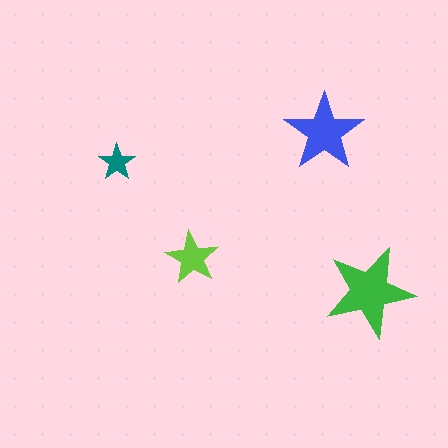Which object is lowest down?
The green star is bottommost.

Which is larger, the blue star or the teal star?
The blue one.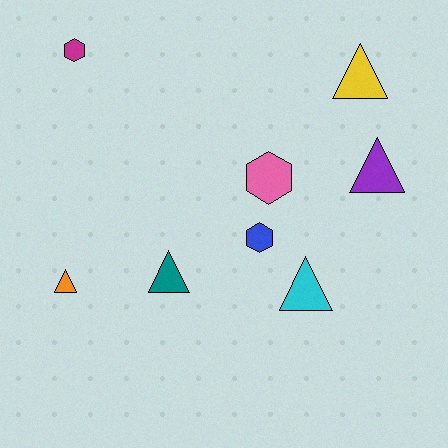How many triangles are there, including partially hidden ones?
There are 5 triangles.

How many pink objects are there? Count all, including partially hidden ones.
There is 1 pink object.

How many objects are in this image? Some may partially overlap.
There are 8 objects.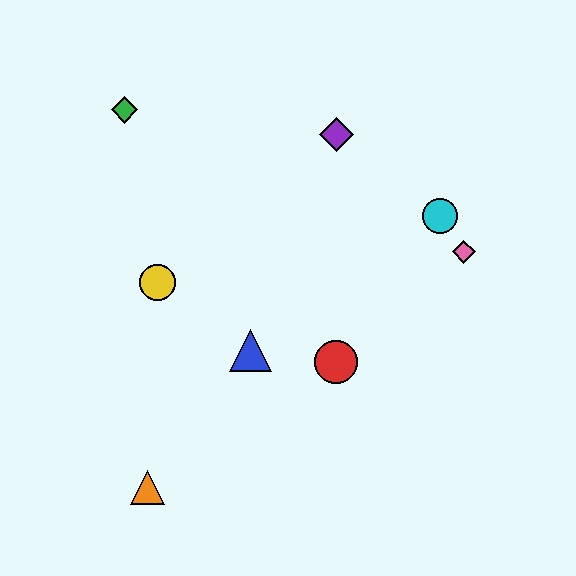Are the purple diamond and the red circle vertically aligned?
Yes, both are at x≈336.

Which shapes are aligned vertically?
The red circle, the purple diamond are aligned vertically.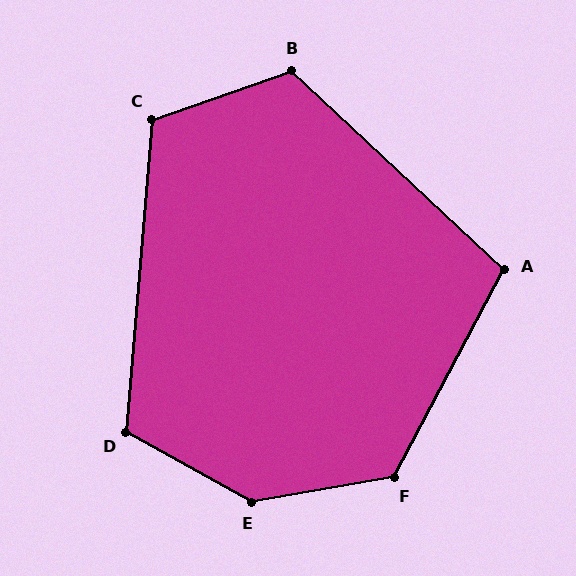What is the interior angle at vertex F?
Approximately 128 degrees (obtuse).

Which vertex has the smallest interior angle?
A, at approximately 105 degrees.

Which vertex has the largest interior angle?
E, at approximately 141 degrees.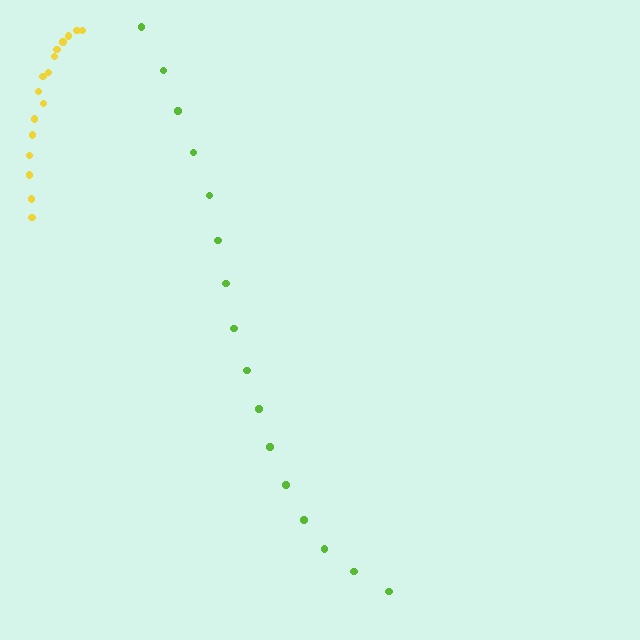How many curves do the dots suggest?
There are 2 distinct paths.